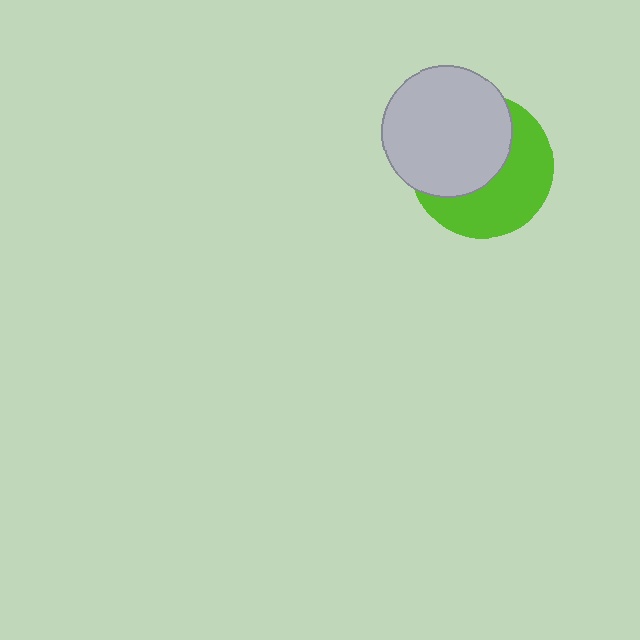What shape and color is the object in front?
The object in front is a light gray circle.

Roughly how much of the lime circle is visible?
About half of it is visible (roughly 49%).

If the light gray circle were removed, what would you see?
You would see the complete lime circle.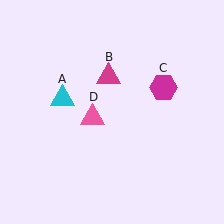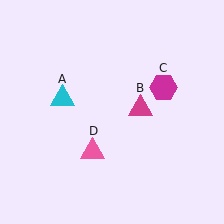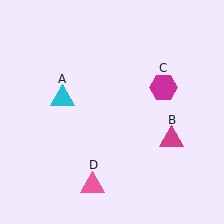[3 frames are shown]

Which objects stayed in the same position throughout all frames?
Cyan triangle (object A) and magenta hexagon (object C) remained stationary.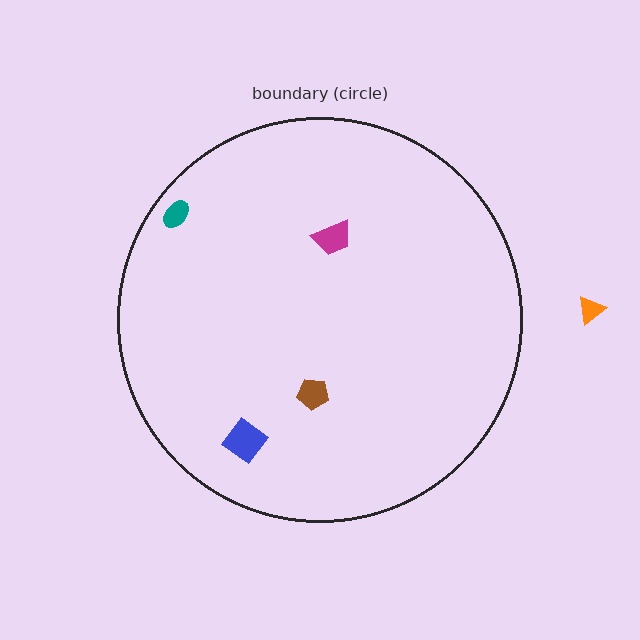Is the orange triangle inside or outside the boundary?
Outside.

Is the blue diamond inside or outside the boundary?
Inside.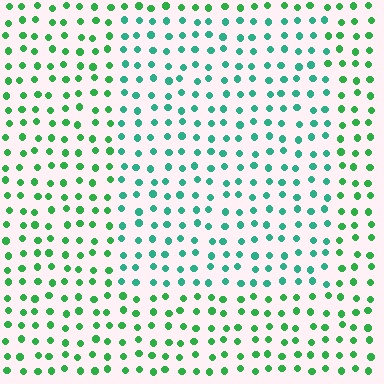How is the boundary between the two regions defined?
The boundary is defined purely by a slight shift in hue (about 31 degrees). Spacing, size, and orientation are identical on both sides.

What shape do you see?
I see a rectangle.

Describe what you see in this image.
The image is filled with small green elements in a uniform arrangement. A rectangle-shaped region is visible where the elements are tinted to a slightly different hue, forming a subtle color boundary.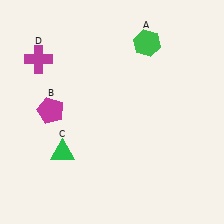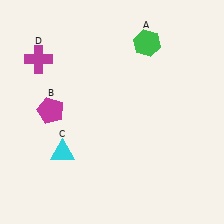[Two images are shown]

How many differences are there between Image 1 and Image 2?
There is 1 difference between the two images.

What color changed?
The triangle (C) changed from green in Image 1 to cyan in Image 2.